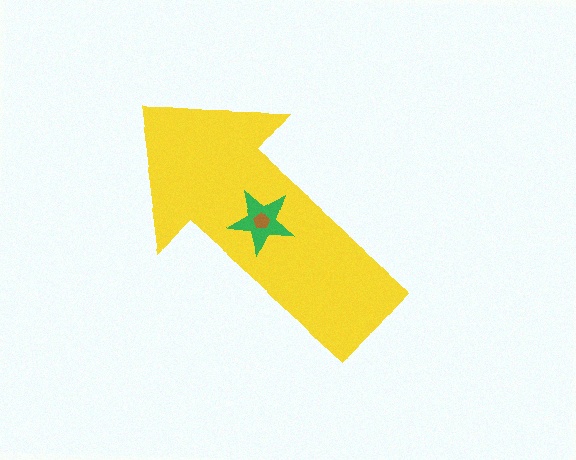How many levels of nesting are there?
3.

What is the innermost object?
The brown pentagon.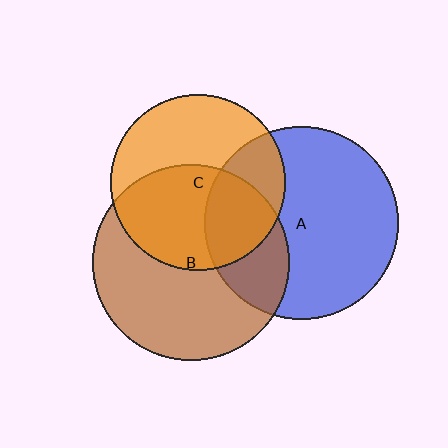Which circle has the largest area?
Circle B (brown).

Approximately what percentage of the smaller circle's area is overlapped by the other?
Approximately 30%.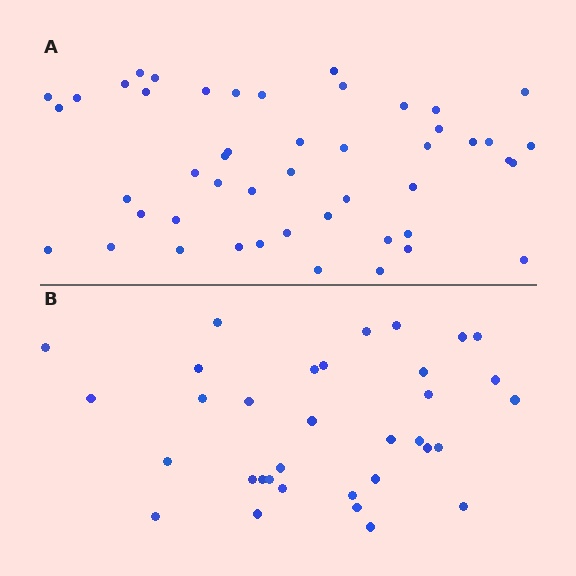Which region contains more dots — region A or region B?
Region A (the top region) has more dots.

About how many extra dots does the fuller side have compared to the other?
Region A has approximately 15 more dots than region B.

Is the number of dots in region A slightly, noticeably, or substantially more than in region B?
Region A has noticeably more, but not dramatically so. The ratio is roughly 1.4 to 1.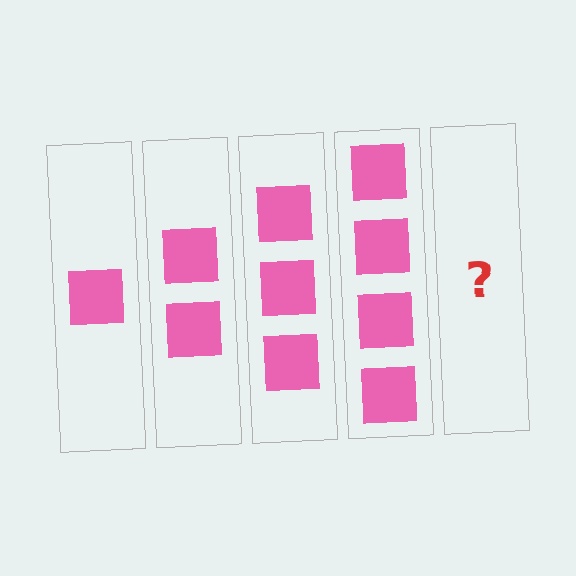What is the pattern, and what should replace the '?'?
The pattern is that each step adds one more square. The '?' should be 5 squares.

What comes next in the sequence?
The next element should be 5 squares.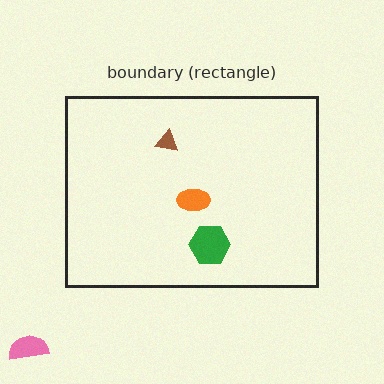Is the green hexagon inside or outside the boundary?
Inside.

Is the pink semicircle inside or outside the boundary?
Outside.